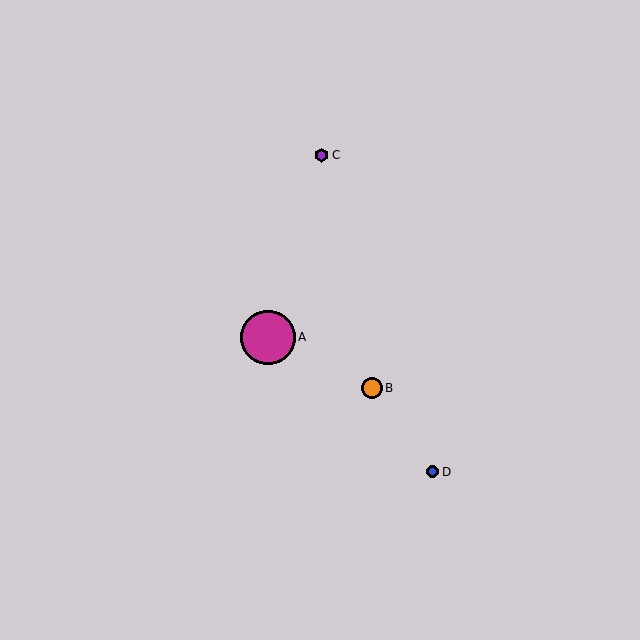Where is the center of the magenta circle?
The center of the magenta circle is at (268, 337).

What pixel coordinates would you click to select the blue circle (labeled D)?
Click at (433, 472) to select the blue circle D.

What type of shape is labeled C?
Shape C is a purple hexagon.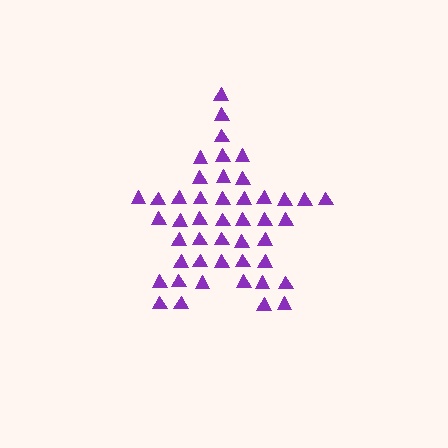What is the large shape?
The large shape is a star.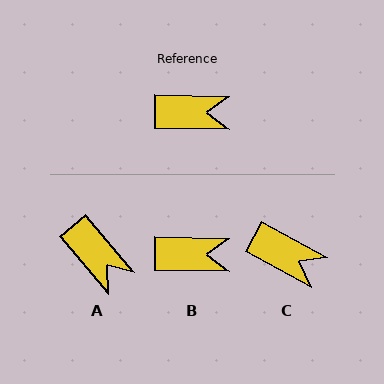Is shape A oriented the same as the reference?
No, it is off by about 49 degrees.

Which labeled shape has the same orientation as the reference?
B.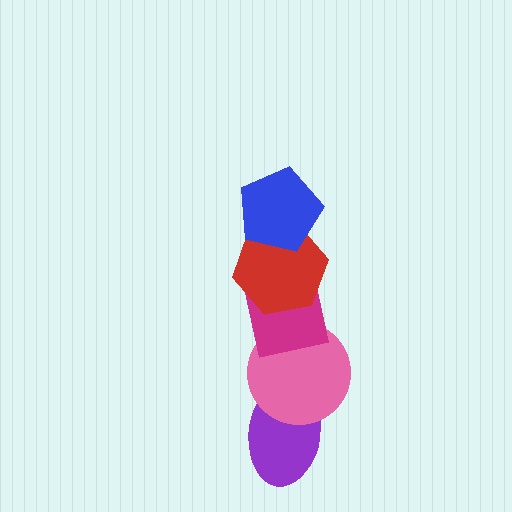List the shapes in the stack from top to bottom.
From top to bottom: the blue pentagon, the red hexagon, the magenta square, the pink circle, the purple ellipse.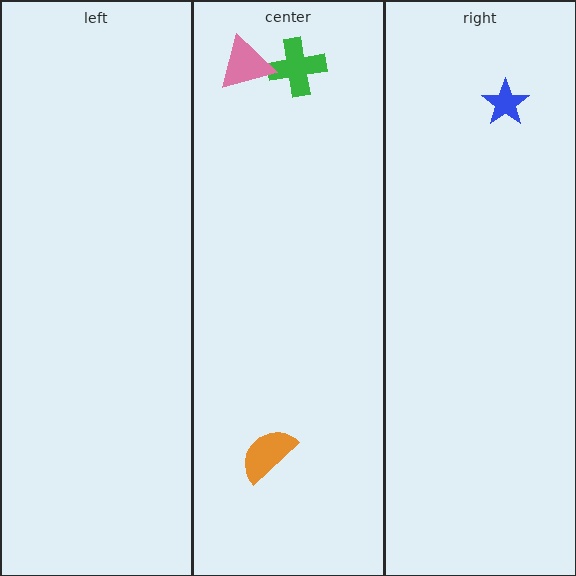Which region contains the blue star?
The right region.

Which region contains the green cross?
The center region.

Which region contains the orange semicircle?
The center region.